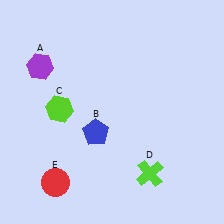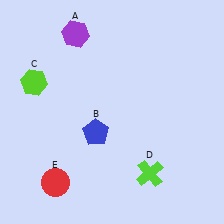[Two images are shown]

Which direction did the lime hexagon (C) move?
The lime hexagon (C) moved up.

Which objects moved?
The objects that moved are: the purple hexagon (A), the lime hexagon (C).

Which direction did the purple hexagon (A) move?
The purple hexagon (A) moved right.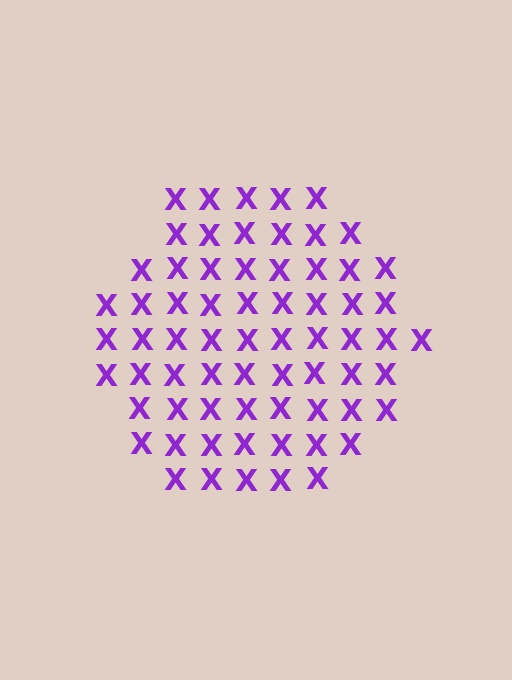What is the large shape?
The large shape is a hexagon.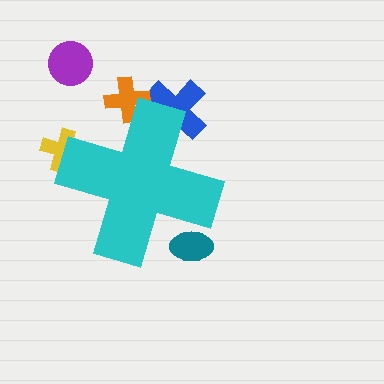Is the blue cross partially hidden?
Yes, the blue cross is partially hidden behind the cyan cross.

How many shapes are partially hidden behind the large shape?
4 shapes are partially hidden.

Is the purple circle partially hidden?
No, the purple circle is fully visible.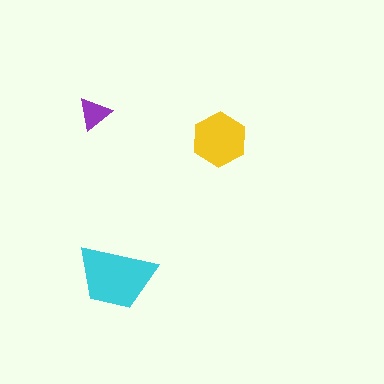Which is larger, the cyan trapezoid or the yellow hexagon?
The cyan trapezoid.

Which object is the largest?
The cyan trapezoid.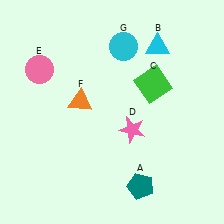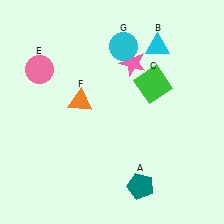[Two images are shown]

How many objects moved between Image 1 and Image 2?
1 object moved between the two images.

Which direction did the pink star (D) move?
The pink star (D) moved up.